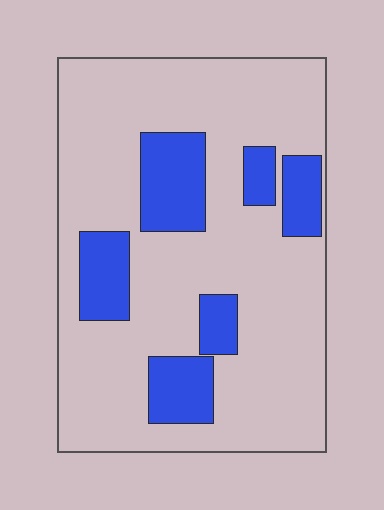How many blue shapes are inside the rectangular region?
6.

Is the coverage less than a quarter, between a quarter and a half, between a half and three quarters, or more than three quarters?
Less than a quarter.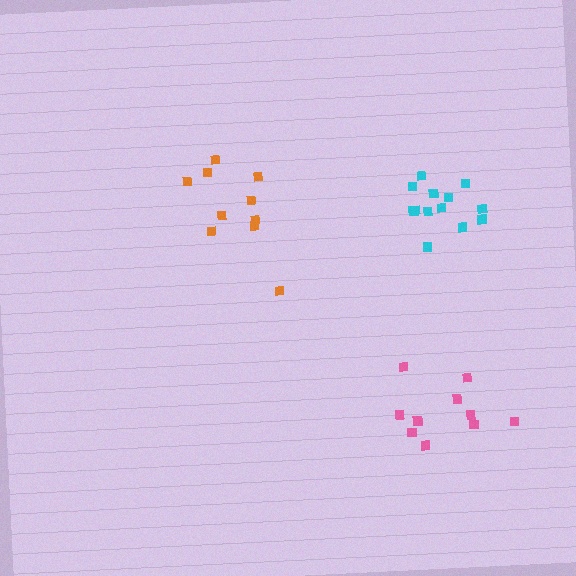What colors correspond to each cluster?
The clusters are colored: orange, cyan, pink.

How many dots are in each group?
Group 1: 10 dots, Group 2: 13 dots, Group 3: 10 dots (33 total).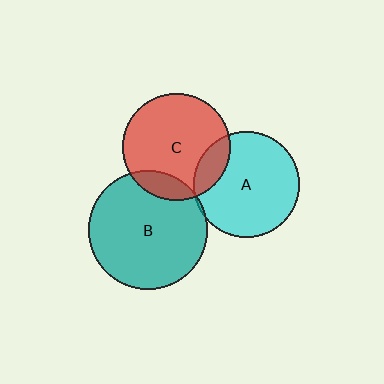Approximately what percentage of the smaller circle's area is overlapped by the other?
Approximately 5%.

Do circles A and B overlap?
Yes.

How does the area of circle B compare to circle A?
Approximately 1.3 times.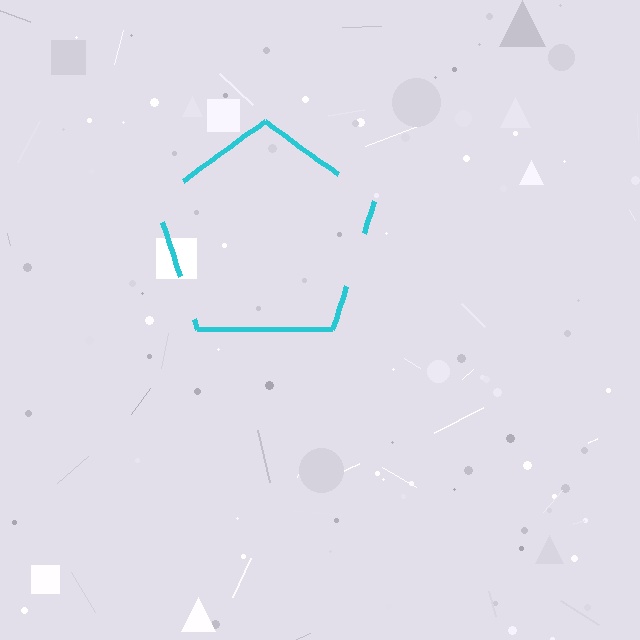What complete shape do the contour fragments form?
The contour fragments form a pentagon.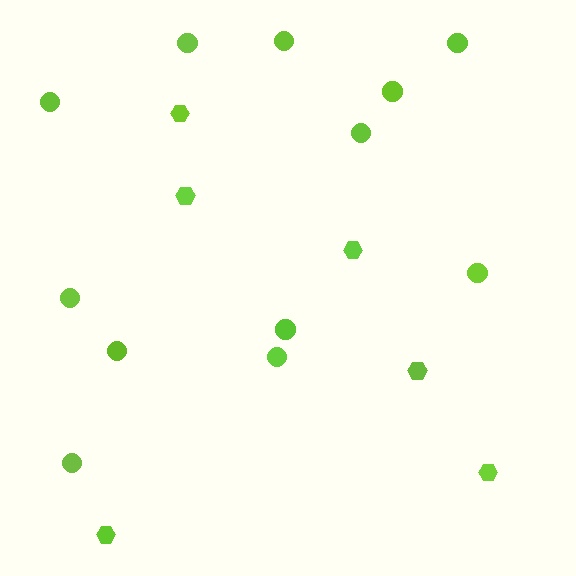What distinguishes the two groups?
There are 2 groups: one group of hexagons (6) and one group of circles (12).